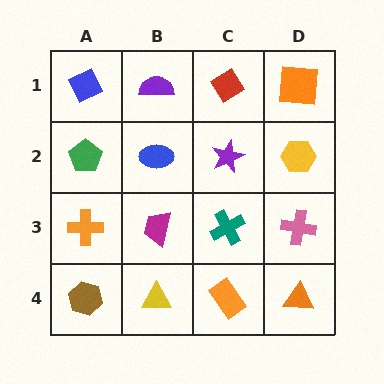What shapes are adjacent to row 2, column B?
A purple semicircle (row 1, column B), a magenta trapezoid (row 3, column B), a green pentagon (row 2, column A), a purple star (row 2, column C).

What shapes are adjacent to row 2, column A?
A blue diamond (row 1, column A), an orange cross (row 3, column A), a blue ellipse (row 2, column B).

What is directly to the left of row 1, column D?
A red diamond.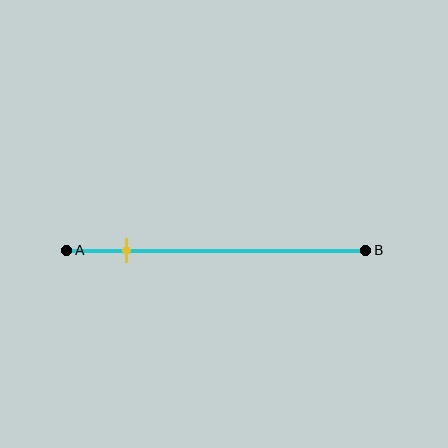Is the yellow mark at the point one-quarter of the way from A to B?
No, the mark is at about 20% from A, not at the 25% one-quarter point.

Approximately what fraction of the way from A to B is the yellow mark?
The yellow mark is approximately 20% of the way from A to B.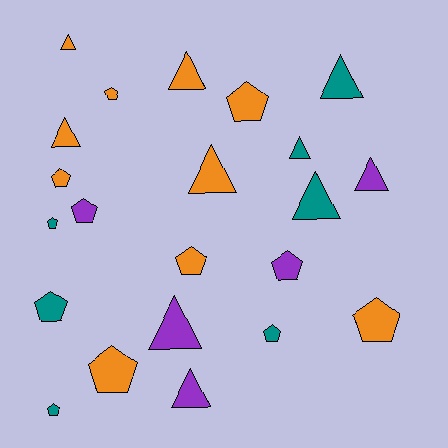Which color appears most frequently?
Orange, with 10 objects.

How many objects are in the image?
There are 22 objects.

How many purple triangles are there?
There are 3 purple triangles.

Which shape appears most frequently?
Pentagon, with 12 objects.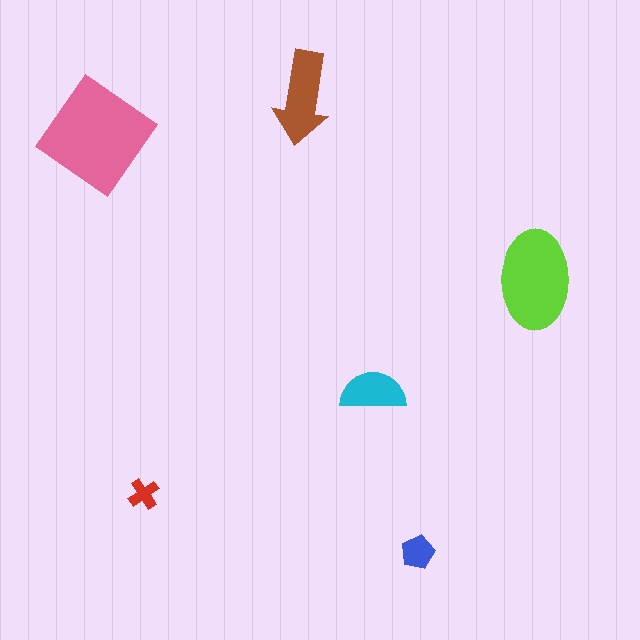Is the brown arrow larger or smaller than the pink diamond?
Smaller.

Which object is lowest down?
The blue pentagon is bottommost.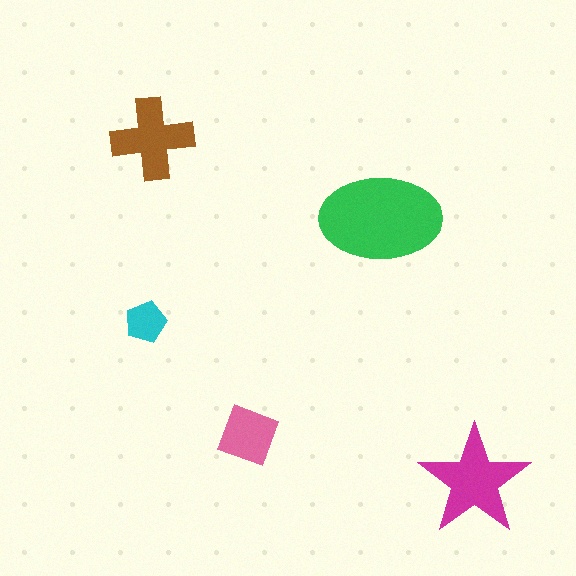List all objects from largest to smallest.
The green ellipse, the magenta star, the brown cross, the pink square, the cyan pentagon.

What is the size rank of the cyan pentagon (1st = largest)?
5th.